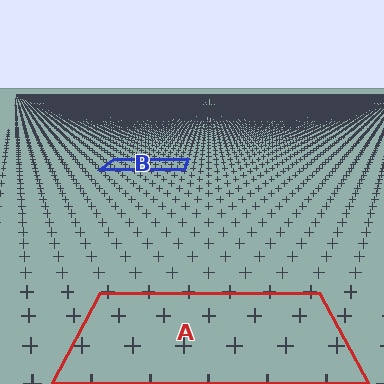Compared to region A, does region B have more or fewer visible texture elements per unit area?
Region B has more texture elements per unit area — they are packed more densely because it is farther away.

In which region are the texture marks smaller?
The texture marks are smaller in region B, because it is farther away.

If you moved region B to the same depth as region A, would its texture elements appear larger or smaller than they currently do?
They would appear larger. At a closer depth, the same texture elements are projected at a bigger on-screen size.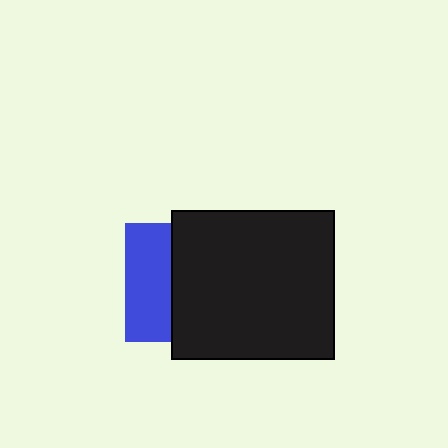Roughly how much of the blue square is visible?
A small part of it is visible (roughly 39%).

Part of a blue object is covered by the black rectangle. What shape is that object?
It is a square.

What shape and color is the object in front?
The object in front is a black rectangle.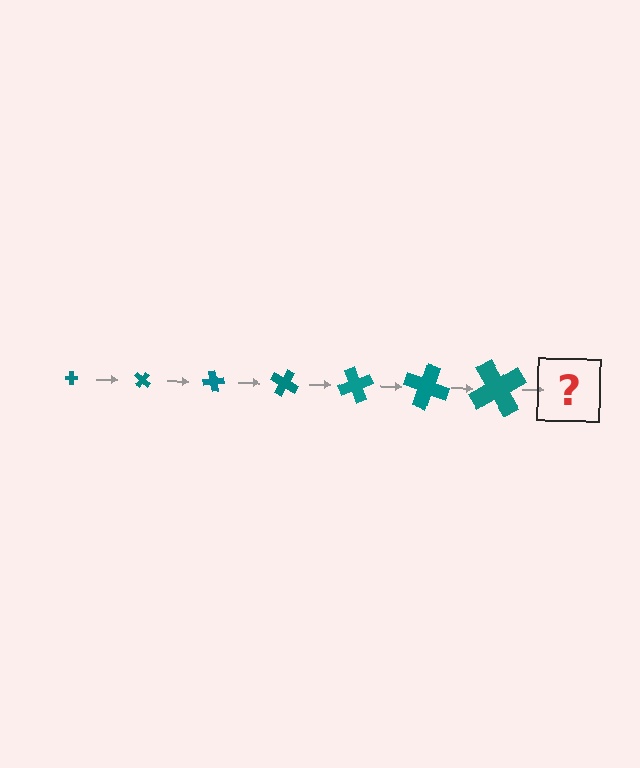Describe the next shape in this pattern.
It should be a cross, larger than the previous one and rotated 280 degrees from the start.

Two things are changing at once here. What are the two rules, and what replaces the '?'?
The two rules are that the cross grows larger each step and it rotates 40 degrees each step. The '?' should be a cross, larger than the previous one and rotated 280 degrees from the start.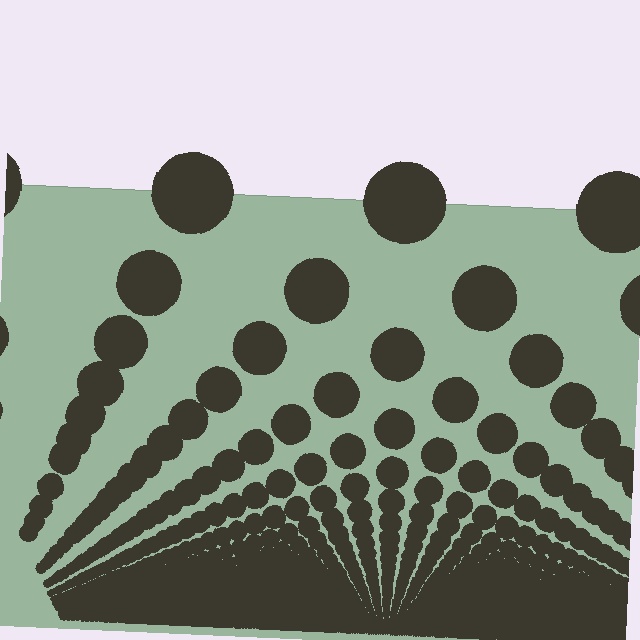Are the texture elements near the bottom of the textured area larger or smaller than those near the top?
Smaller. The gradient is inverted — elements near the bottom are smaller and denser.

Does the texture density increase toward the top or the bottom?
Density increases toward the bottom.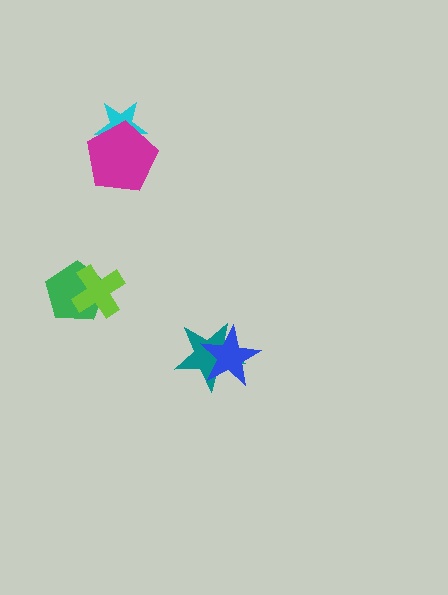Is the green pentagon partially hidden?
Yes, it is partially covered by another shape.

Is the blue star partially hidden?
No, no other shape covers it.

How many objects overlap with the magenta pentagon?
1 object overlaps with the magenta pentagon.